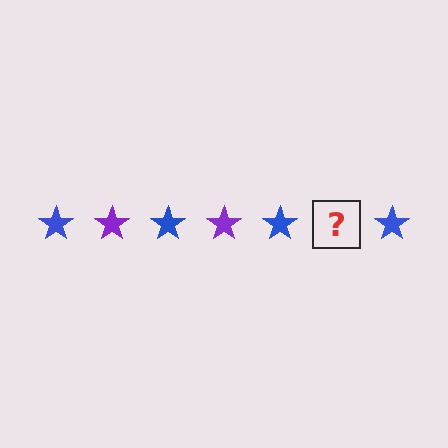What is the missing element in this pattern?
The missing element is a purple star.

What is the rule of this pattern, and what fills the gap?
The rule is that the pattern cycles through blue, purple stars. The gap should be filled with a purple star.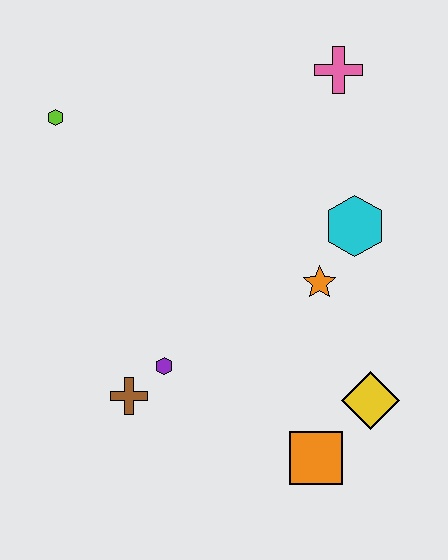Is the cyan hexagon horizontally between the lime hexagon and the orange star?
No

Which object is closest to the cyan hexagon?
The orange star is closest to the cyan hexagon.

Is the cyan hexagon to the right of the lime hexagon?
Yes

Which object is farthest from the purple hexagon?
The pink cross is farthest from the purple hexagon.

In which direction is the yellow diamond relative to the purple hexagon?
The yellow diamond is to the right of the purple hexagon.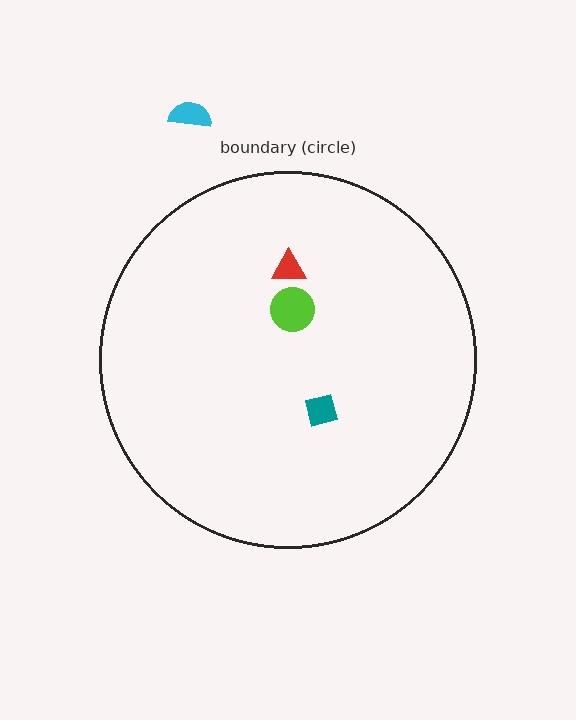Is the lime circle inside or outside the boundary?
Inside.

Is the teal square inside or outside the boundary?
Inside.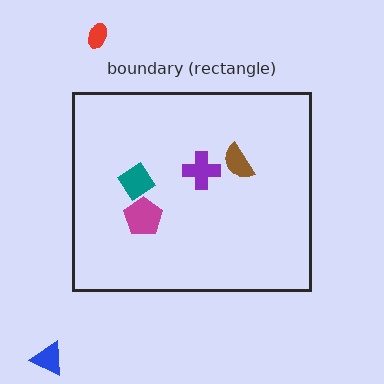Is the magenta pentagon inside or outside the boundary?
Inside.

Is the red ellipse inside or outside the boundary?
Outside.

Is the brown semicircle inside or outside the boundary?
Inside.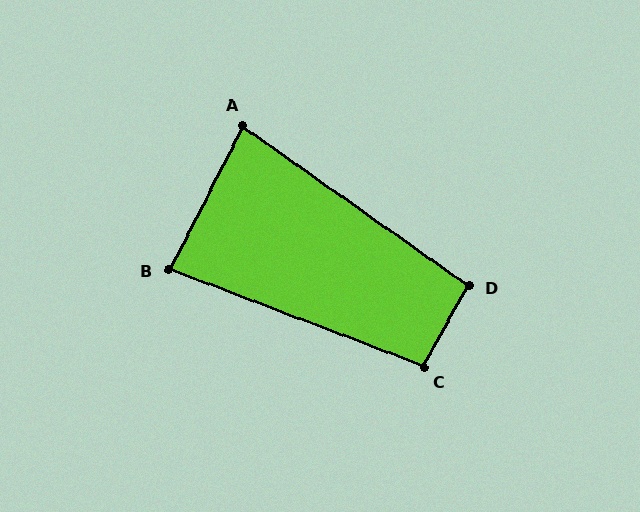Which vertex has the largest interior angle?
C, at approximately 98 degrees.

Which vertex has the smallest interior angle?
A, at approximately 82 degrees.